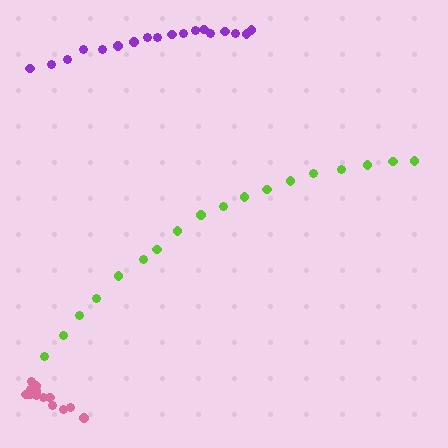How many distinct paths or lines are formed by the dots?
There are 3 distinct paths.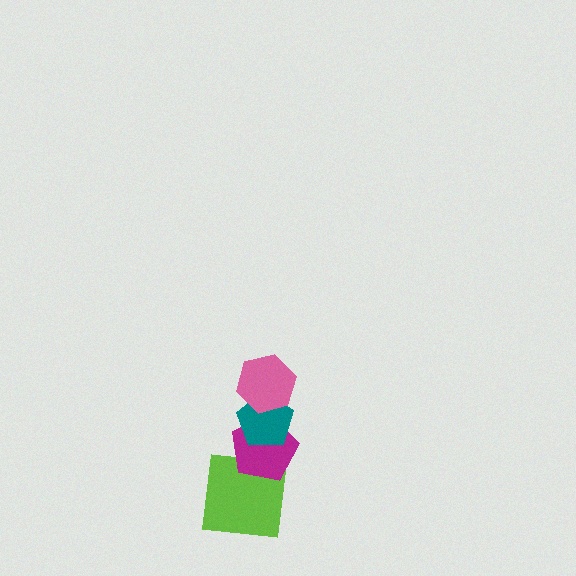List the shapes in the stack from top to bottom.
From top to bottom: the pink hexagon, the teal pentagon, the magenta pentagon, the lime square.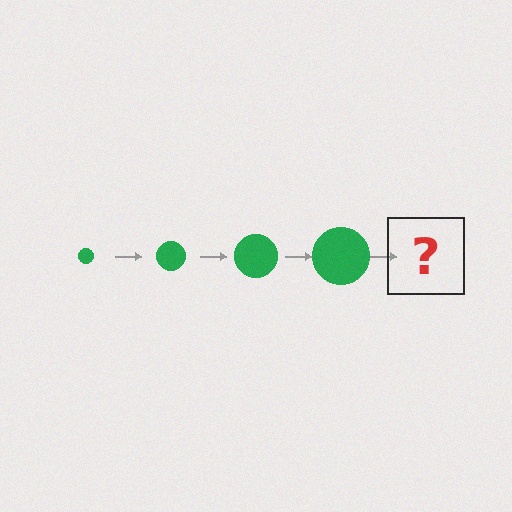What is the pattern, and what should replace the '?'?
The pattern is that the circle gets progressively larger each step. The '?' should be a green circle, larger than the previous one.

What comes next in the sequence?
The next element should be a green circle, larger than the previous one.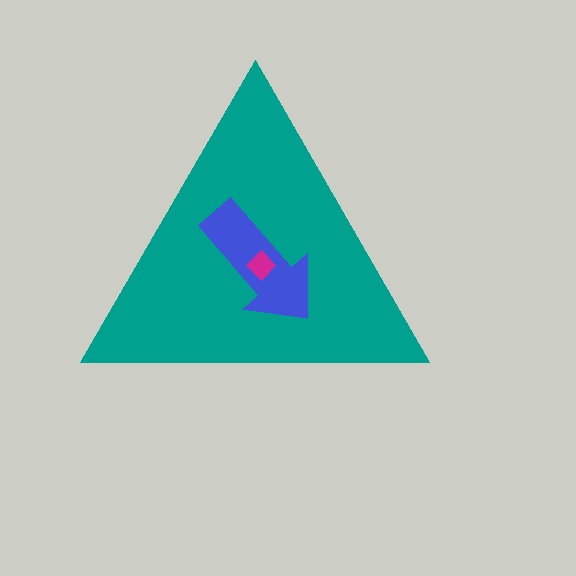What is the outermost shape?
The teal triangle.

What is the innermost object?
The magenta diamond.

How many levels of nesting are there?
3.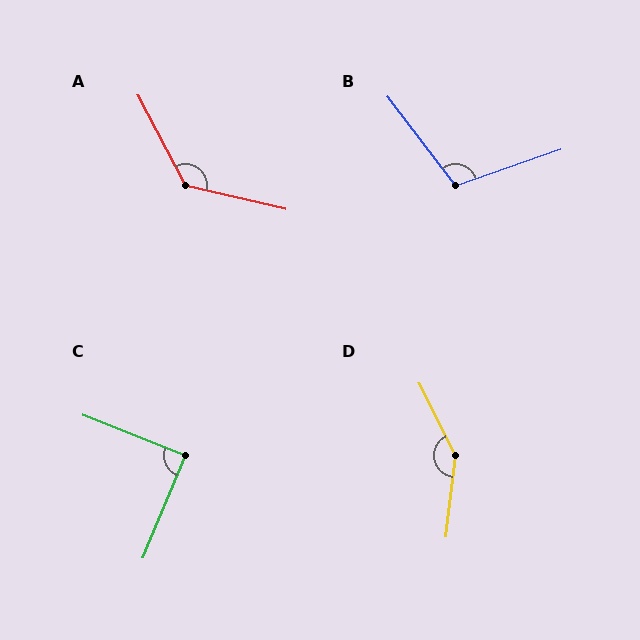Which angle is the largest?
D, at approximately 147 degrees.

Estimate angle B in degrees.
Approximately 108 degrees.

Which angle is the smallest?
C, at approximately 89 degrees.